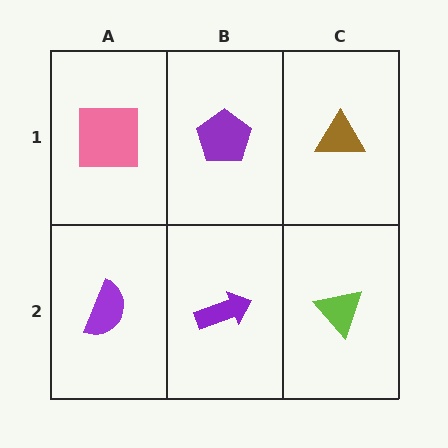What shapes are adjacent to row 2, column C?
A brown triangle (row 1, column C), a purple arrow (row 2, column B).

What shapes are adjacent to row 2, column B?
A purple pentagon (row 1, column B), a purple semicircle (row 2, column A), a lime triangle (row 2, column C).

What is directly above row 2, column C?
A brown triangle.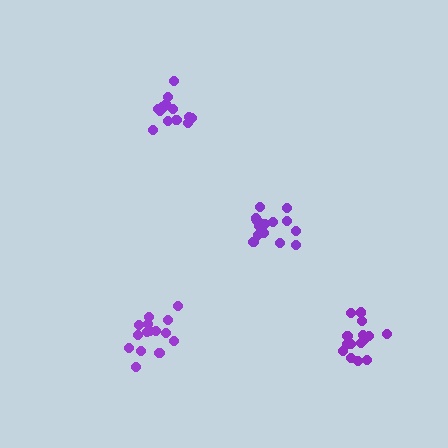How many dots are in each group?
Group 1: 16 dots, Group 2: 15 dots, Group 3: 15 dots, Group 4: 15 dots (61 total).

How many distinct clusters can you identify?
There are 4 distinct clusters.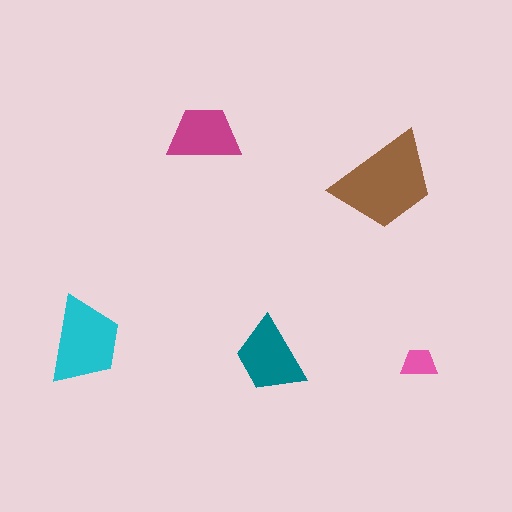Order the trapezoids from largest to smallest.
the brown one, the cyan one, the teal one, the magenta one, the pink one.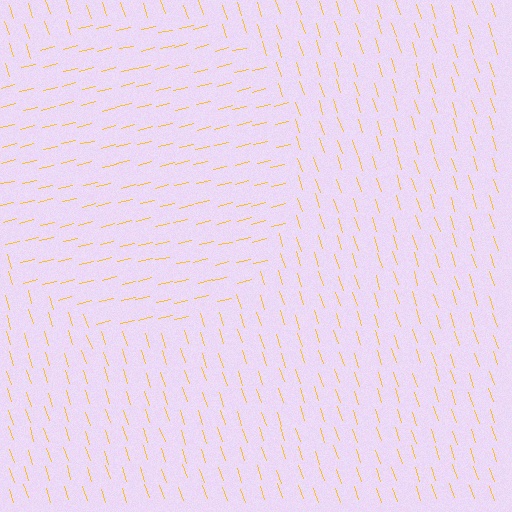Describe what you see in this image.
The image is filled with small yellow line segments. A circle region in the image has lines oriented differently from the surrounding lines, creating a visible texture boundary.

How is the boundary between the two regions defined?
The boundary is defined purely by a change in line orientation (approximately 85 degrees difference). All lines are the same color and thickness.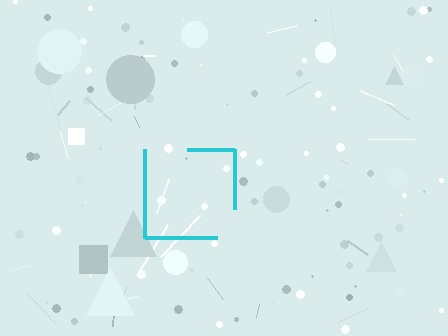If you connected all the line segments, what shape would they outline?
They would outline a square.